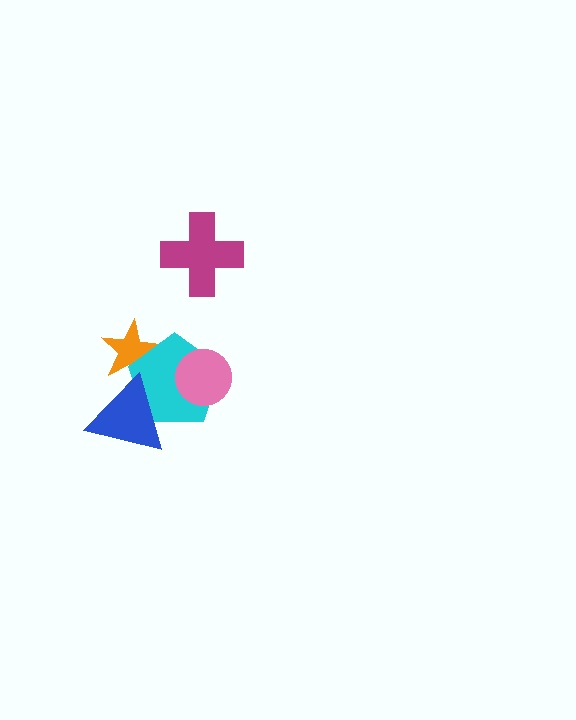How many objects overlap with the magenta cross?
0 objects overlap with the magenta cross.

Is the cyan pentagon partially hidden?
Yes, it is partially covered by another shape.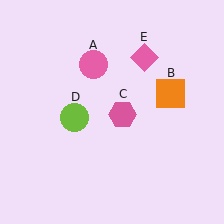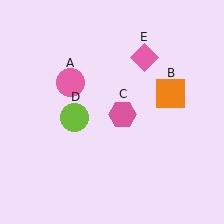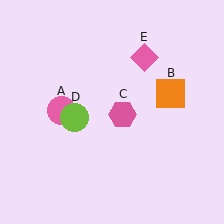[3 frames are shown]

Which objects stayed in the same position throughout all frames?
Orange square (object B) and pink hexagon (object C) and lime circle (object D) and pink diamond (object E) remained stationary.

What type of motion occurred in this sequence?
The pink circle (object A) rotated counterclockwise around the center of the scene.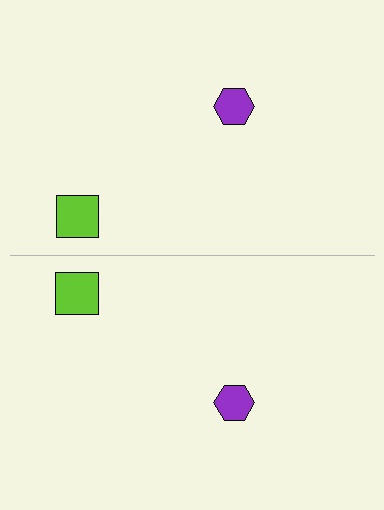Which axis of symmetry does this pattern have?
The pattern has a horizontal axis of symmetry running through the center of the image.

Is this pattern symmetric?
Yes, this pattern has bilateral (reflection) symmetry.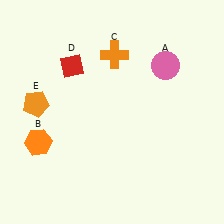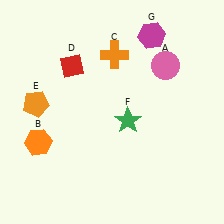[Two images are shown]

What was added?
A green star (F), a magenta hexagon (G) were added in Image 2.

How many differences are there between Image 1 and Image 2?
There are 2 differences between the two images.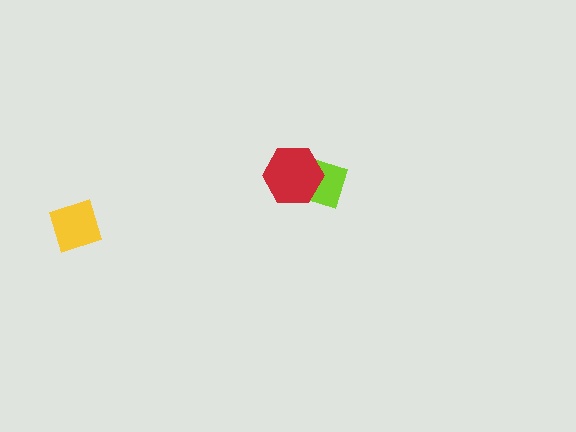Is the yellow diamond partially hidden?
No, no other shape covers it.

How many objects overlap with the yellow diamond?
0 objects overlap with the yellow diamond.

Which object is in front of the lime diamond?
The red hexagon is in front of the lime diamond.